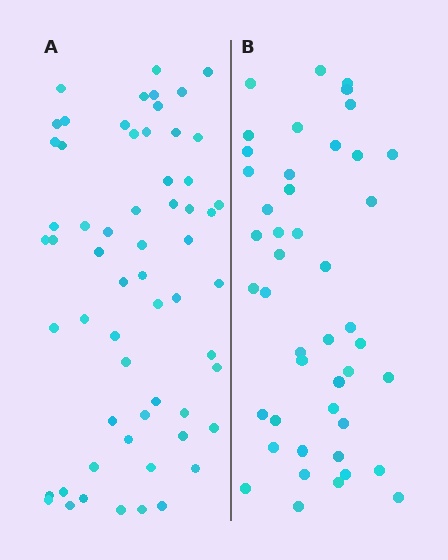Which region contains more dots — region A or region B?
Region A (the left region) has more dots.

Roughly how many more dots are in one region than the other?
Region A has approximately 15 more dots than region B.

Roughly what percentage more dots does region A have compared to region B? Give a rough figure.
About 35% more.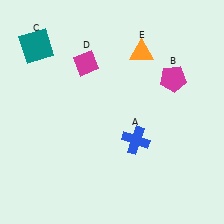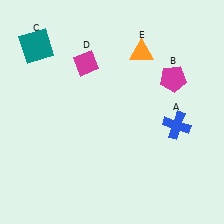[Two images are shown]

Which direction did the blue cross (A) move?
The blue cross (A) moved right.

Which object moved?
The blue cross (A) moved right.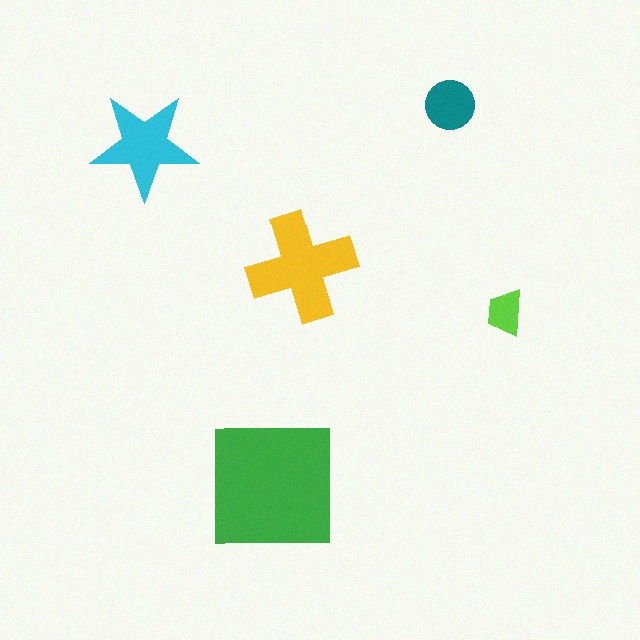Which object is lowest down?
The green square is bottommost.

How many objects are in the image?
There are 5 objects in the image.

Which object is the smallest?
The lime trapezoid.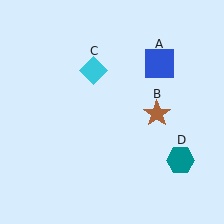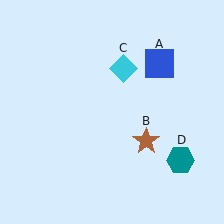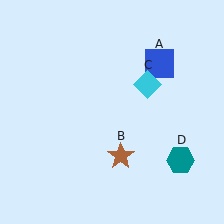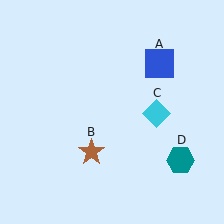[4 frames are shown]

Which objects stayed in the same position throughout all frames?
Blue square (object A) and teal hexagon (object D) remained stationary.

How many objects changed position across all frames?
2 objects changed position: brown star (object B), cyan diamond (object C).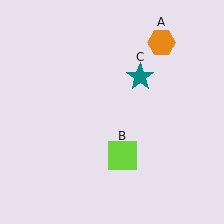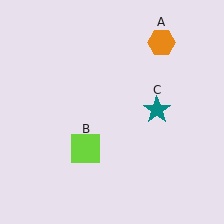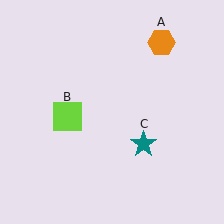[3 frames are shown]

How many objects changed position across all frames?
2 objects changed position: lime square (object B), teal star (object C).